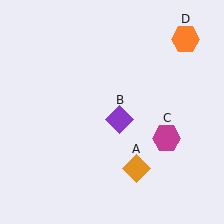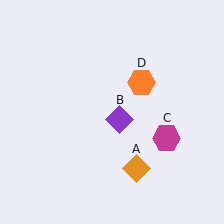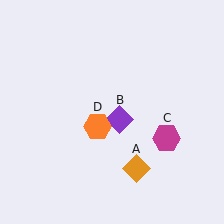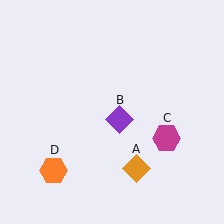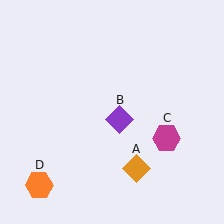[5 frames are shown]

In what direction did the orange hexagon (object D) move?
The orange hexagon (object D) moved down and to the left.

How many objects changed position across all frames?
1 object changed position: orange hexagon (object D).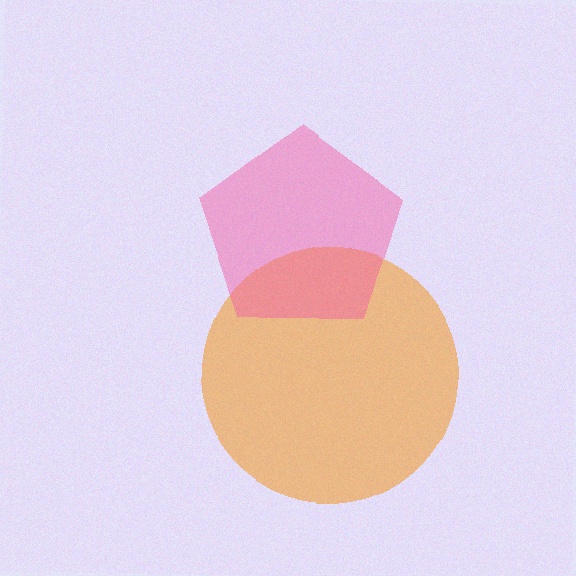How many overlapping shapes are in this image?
There are 2 overlapping shapes in the image.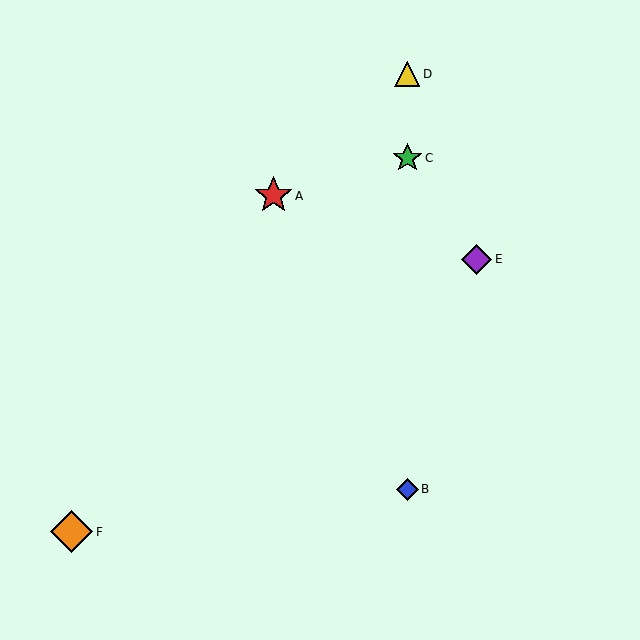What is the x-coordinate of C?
Object C is at x≈407.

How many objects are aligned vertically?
3 objects (B, C, D) are aligned vertically.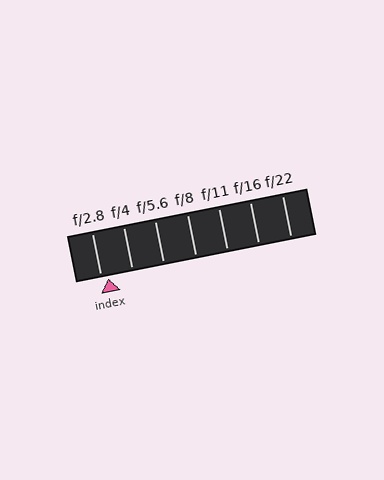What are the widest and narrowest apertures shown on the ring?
The widest aperture shown is f/2.8 and the narrowest is f/22.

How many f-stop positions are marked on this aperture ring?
There are 7 f-stop positions marked.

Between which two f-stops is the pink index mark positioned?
The index mark is between f/2.8 and f/4.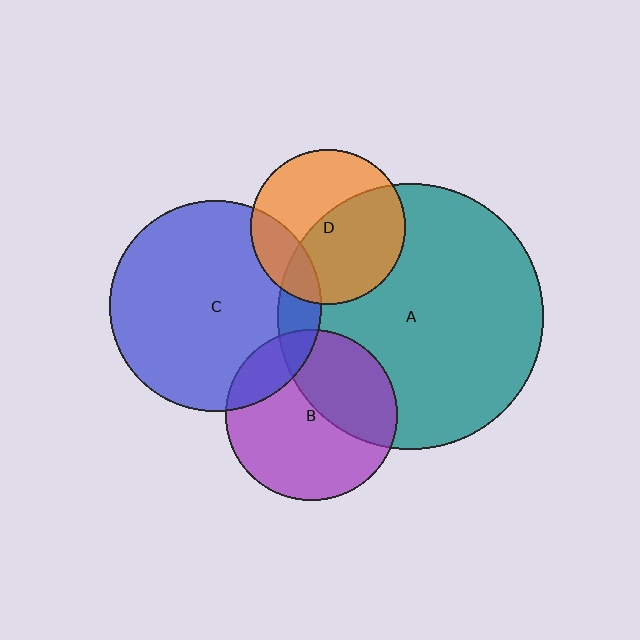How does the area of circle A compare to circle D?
Approximately 2.9 times.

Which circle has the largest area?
Circle A (teal).